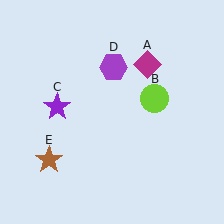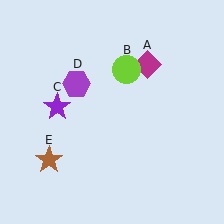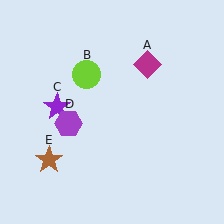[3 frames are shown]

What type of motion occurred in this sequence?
The lime circle (object B), purple hexagon (object D) rotated counterclockwise around the center of the scene.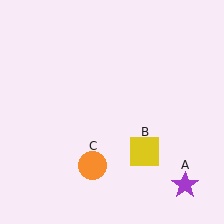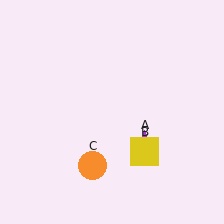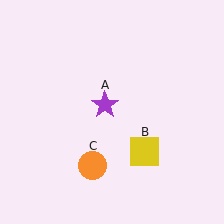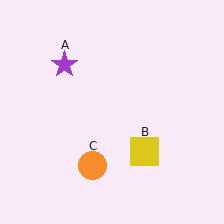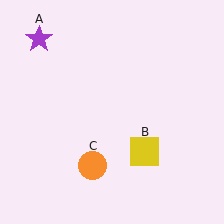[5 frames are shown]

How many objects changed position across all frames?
1 object changed position: purple star (object A).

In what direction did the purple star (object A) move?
The purple star (object A) moved up and to the left.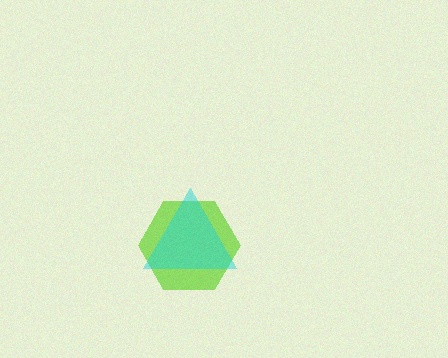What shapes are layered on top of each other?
The layered shapes are: a lime hexagon, a cyan triangle.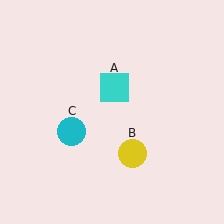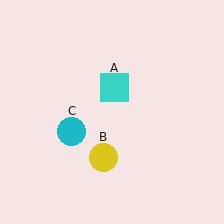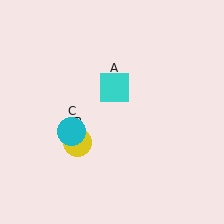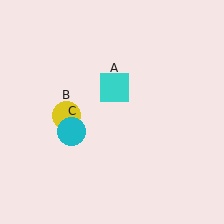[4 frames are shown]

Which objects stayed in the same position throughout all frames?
Cyan square (object A) and cyan circle (object C) remained stationary.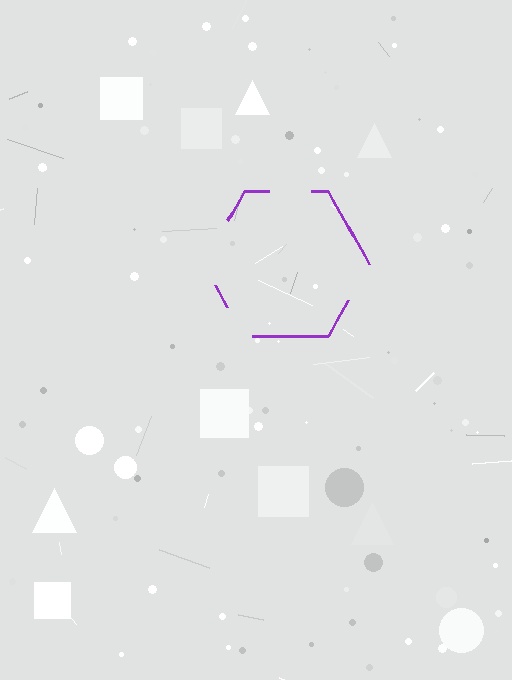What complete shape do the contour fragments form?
The contour fragments form a hexagon.